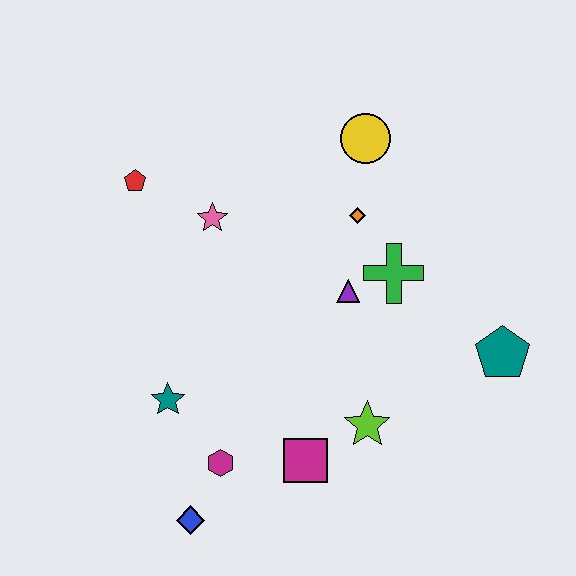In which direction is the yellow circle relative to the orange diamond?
The yellow circle is above the orange diamond.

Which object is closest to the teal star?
The magenta hexagon is closest to the teal star.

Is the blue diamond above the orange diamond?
No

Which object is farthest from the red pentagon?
The teal pentagon is farthest from the red pentagon.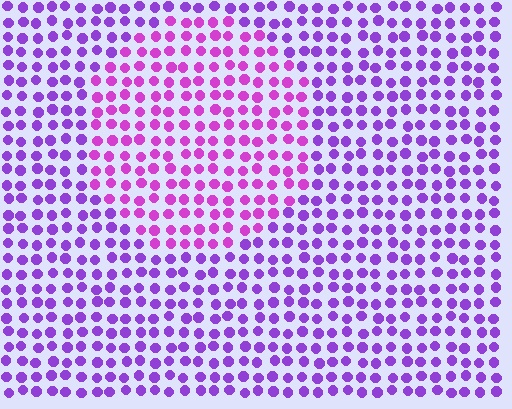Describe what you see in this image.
The image is filled with small purple elements in a uniform arrangement. A circle-shaped region is visible where the elements are tinted to a slightly different hue, forming a subtle color boundary.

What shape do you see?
I see a circle.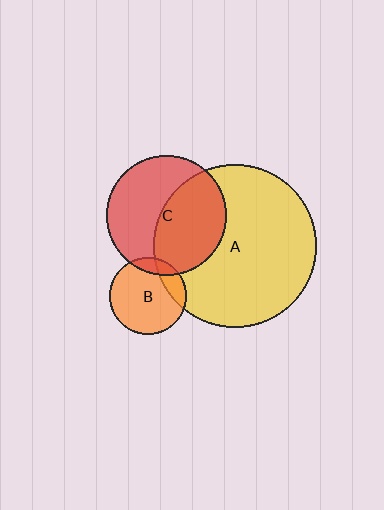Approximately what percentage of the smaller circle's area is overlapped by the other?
Approximately 15%.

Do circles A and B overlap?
Yes.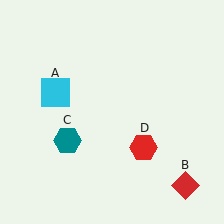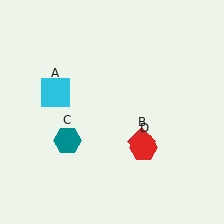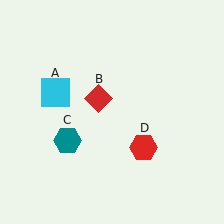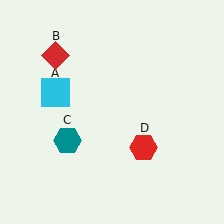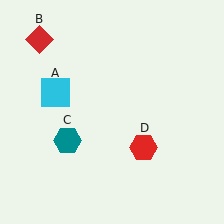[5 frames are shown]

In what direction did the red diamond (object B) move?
The red diamond (object B) moved up and to the left.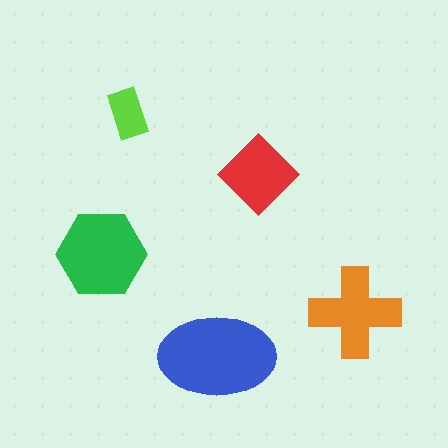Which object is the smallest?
The lime rectangle.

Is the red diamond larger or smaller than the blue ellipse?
Smaller.